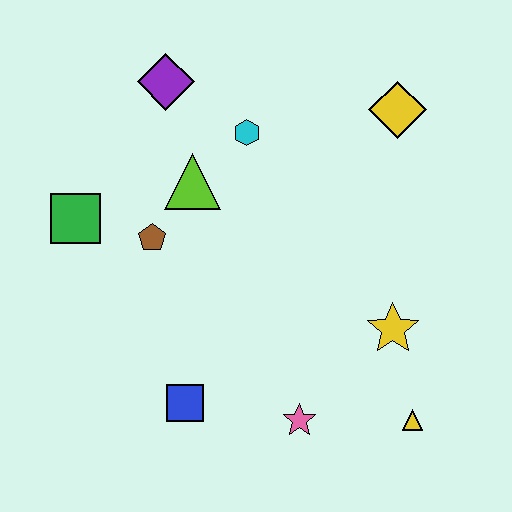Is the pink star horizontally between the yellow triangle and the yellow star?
No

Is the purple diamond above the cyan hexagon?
Yes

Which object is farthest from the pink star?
The purple diamond is farthest from the pink star.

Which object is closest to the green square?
The brown pentagon is closest to the green square.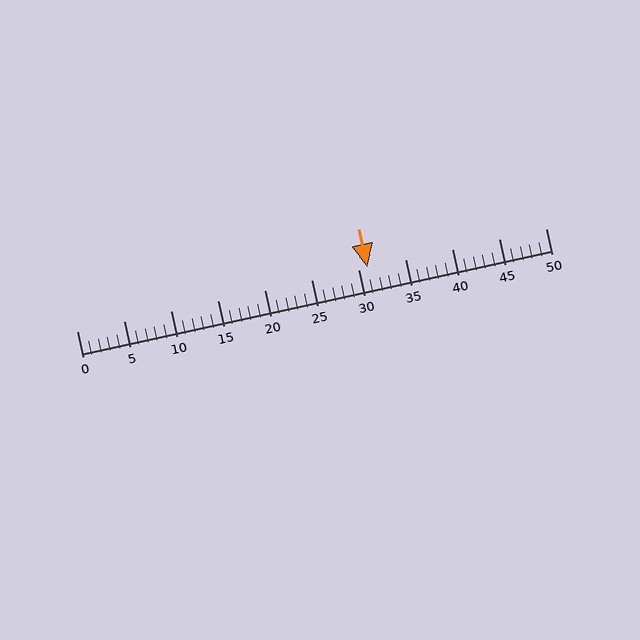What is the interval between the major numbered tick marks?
The major tick marks are spaced 5 units apart.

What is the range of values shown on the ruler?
The ruler shows values from 0 to 50.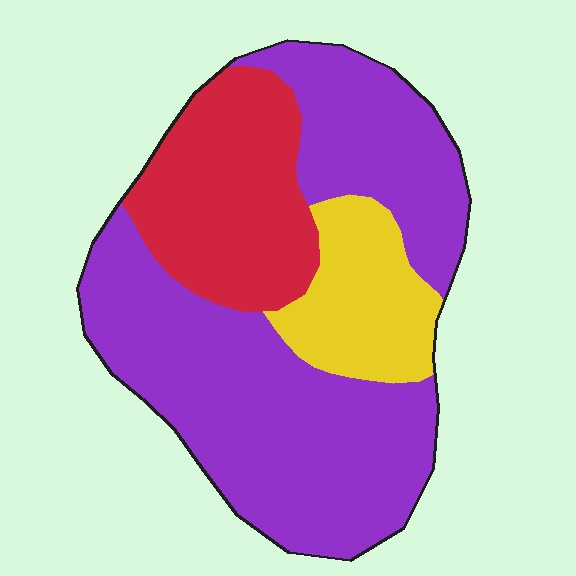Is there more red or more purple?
Purple.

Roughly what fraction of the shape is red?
Red covers 24% of the shape.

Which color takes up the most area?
Purple, at roughly 60%.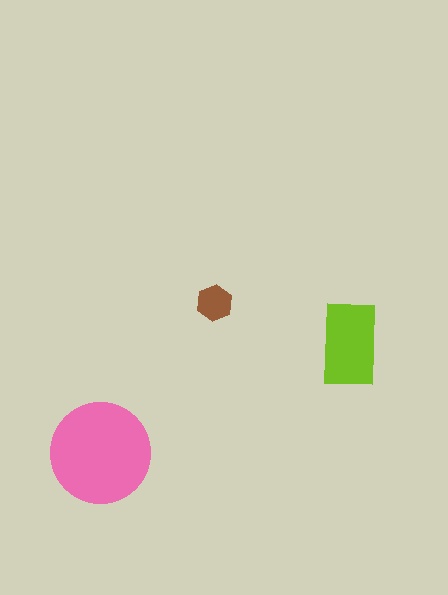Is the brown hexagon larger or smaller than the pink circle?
Smaller.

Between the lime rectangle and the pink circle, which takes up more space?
The pink circle.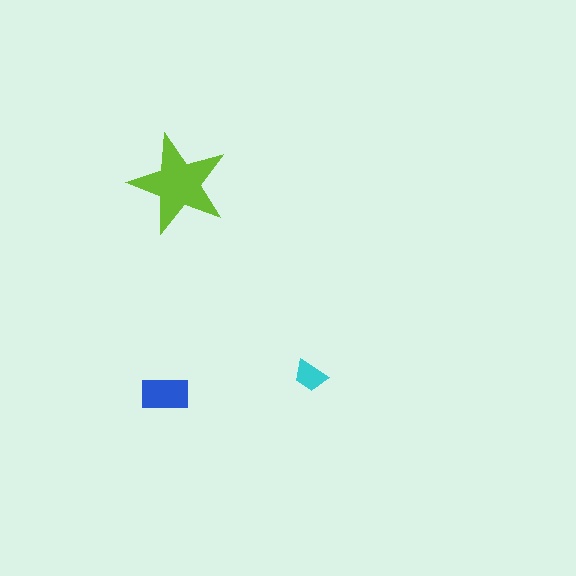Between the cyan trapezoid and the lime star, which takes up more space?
The lime star.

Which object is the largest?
The lime star.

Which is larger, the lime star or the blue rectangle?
The lime star.